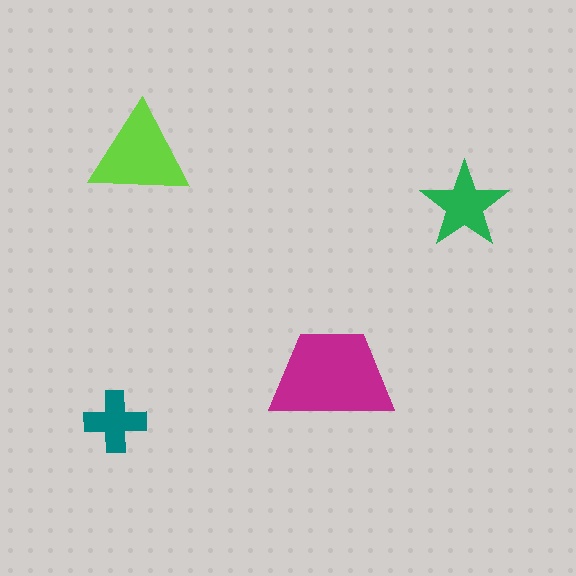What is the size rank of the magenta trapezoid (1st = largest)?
1st.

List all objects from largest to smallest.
The magenta trapezoid, the lime triangle, the green star, the teal cross.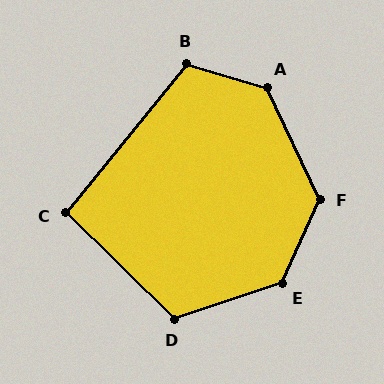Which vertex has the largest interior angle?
E, at approximately 133 degrees.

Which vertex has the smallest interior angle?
C, at approximately 95 degrees.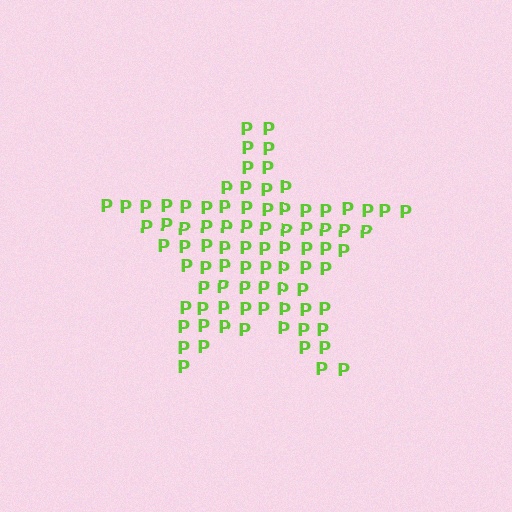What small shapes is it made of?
It is made of small letter P's.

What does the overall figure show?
The overall figure shows a star.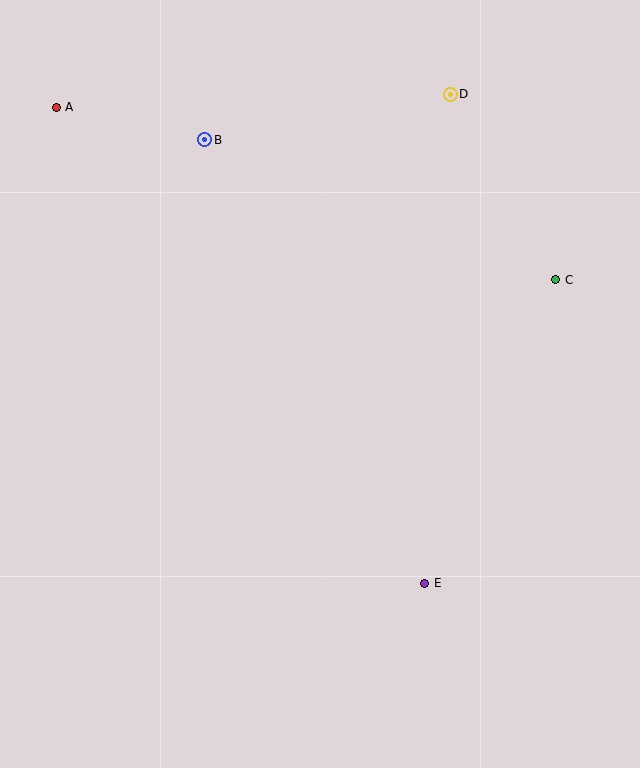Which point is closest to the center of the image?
Point E at (425, 583) is closest to the center.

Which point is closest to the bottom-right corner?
Point E is closest to the bottom-right corner.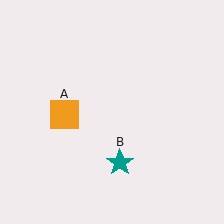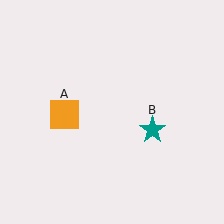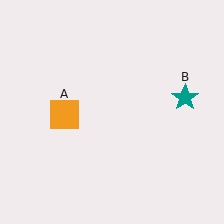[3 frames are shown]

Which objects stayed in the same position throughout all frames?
Orange square (object A) remained stationary.